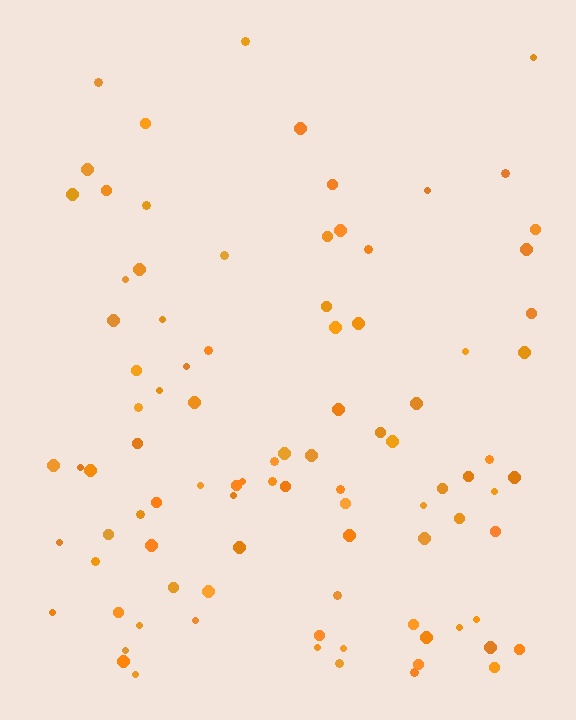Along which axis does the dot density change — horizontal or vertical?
Vertical.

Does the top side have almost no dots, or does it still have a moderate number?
Still a moderate number, just noticeably fewer than the bottom.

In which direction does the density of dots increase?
From top to bottom, with the bottom side densest.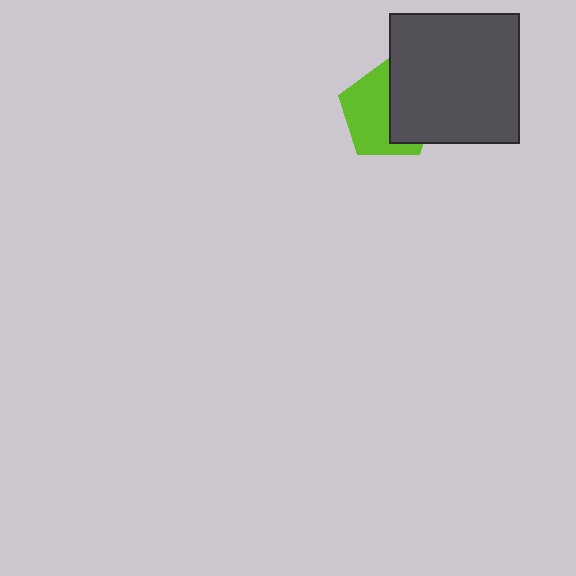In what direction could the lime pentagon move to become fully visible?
The lime pentagon could move left. That would shift it out from behind the dark gray square entirely.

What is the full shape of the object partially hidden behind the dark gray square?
The partially hidden object is a lime pentagon.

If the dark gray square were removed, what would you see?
You would see the complete lime pentagon.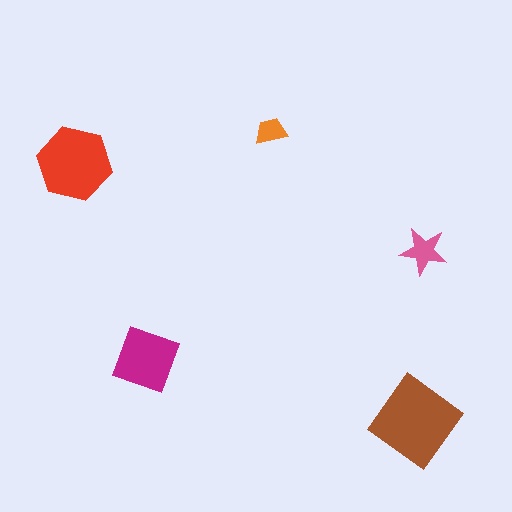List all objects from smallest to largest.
The orange trapezoid, the pink star, the magenta square, the red hexagon, the brown diamond.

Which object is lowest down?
The brown diamond is bottommost.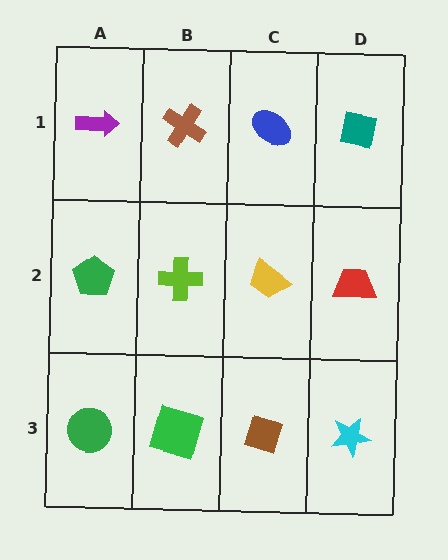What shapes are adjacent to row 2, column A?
A purple arrow (row 1, column A), a green circle (row 3, column A), a lime cross (row 2, column B).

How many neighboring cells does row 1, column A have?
2.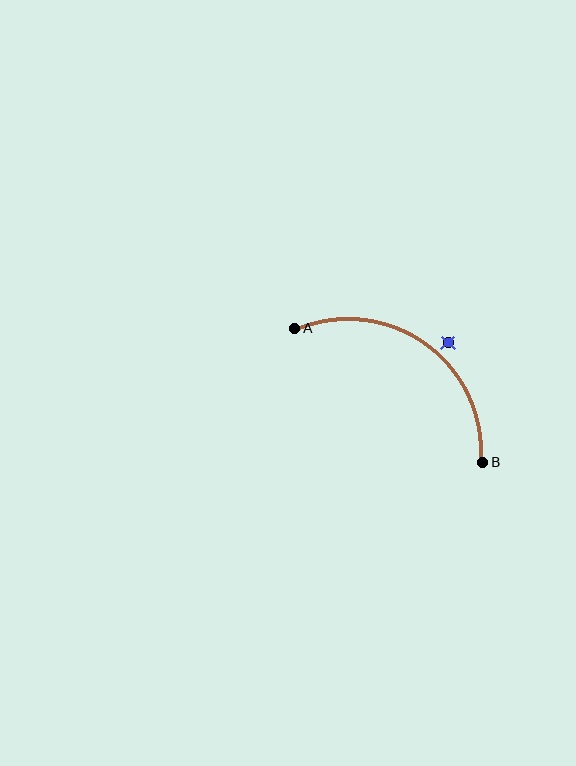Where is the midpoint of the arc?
The arc midpoint is the point on the curve farthest from the straight line joining A and B. It sits above and to the right of that line.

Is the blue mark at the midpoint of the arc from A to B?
No — the blue mark does not lie on the arc at all. It sits slightly outside the curve.